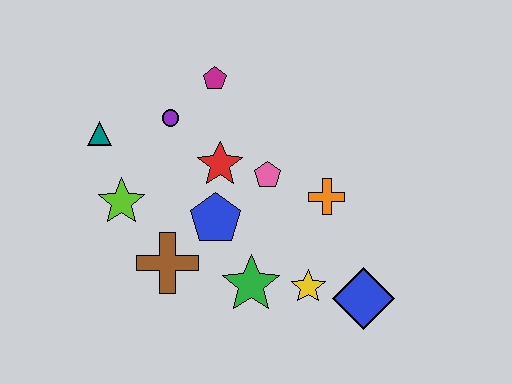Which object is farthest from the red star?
The blue diamond is farthest from the red star.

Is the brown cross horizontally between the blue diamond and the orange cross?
No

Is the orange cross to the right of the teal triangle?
Yes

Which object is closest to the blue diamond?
The yellow star is closest to the blue diamond.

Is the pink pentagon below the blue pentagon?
No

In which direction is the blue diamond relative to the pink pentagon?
The blue diamond is below the pink pentagon.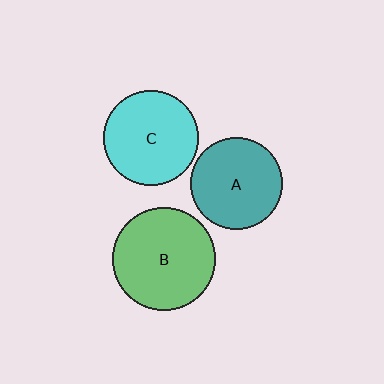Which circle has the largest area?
Circle B (green).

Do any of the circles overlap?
No, none of the circles overlap.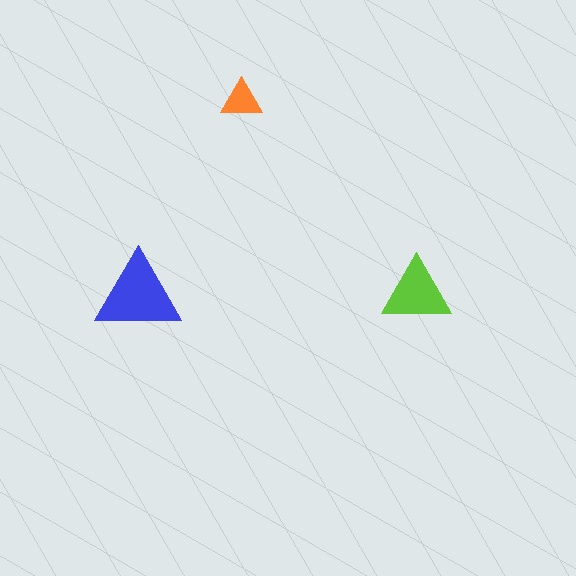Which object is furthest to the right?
The lime triangle is rightmost.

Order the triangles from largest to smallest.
the blue one, the lime one, the orange one.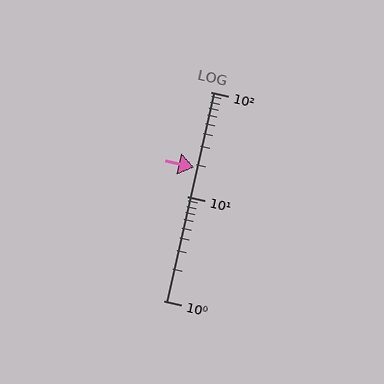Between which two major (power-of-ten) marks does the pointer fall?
The pointer is between 10 and 100.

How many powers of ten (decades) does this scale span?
The scale spans 2 decades, from 1 to 100.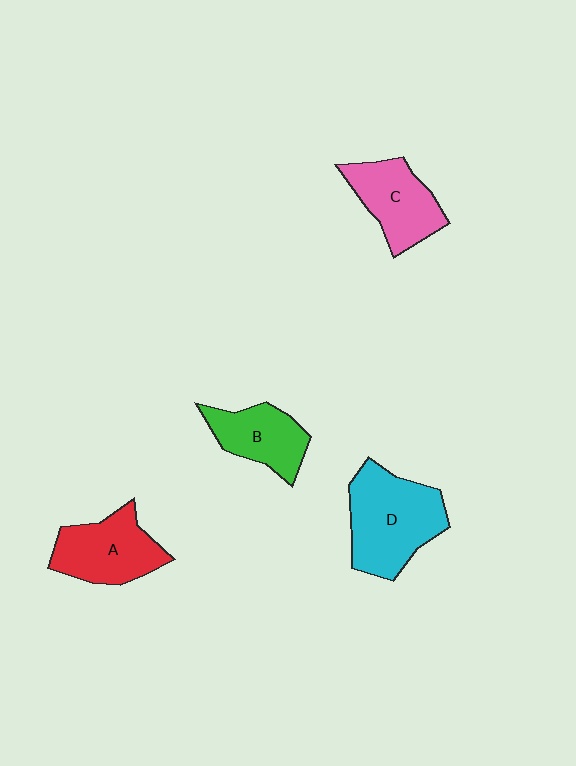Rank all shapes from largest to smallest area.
From largest to smallest: D (cyan), A (red), C (pink), B (green).